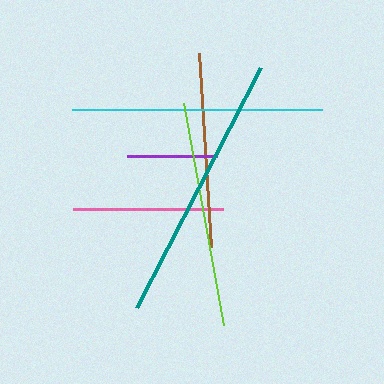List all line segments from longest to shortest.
From longest to shortest: teal, cyan, lime, brown, pink, purple.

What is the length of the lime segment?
The lime segment is approximately 226 pixels long.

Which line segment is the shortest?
The purple line is the shortest at approximately 90 pixels.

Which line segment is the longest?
The teal line is the longest at approximately 269 pixels.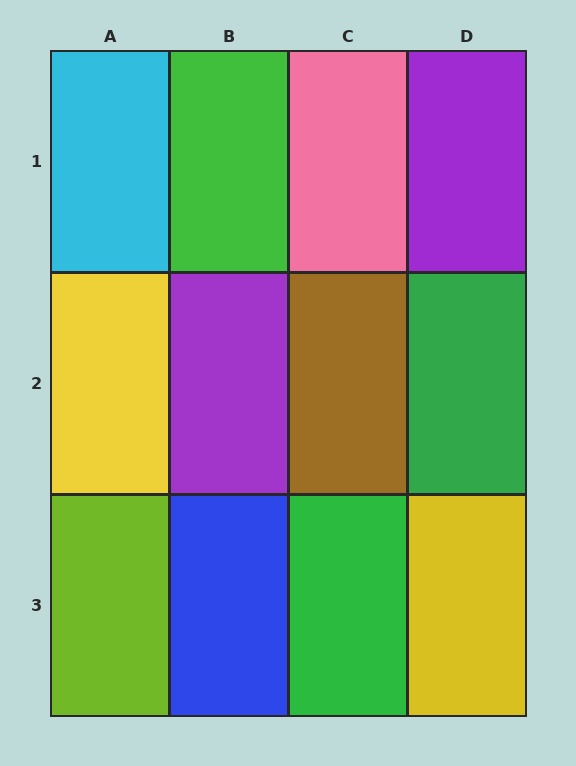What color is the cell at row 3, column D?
Yellow.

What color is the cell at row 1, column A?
Cyan.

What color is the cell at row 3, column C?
Green.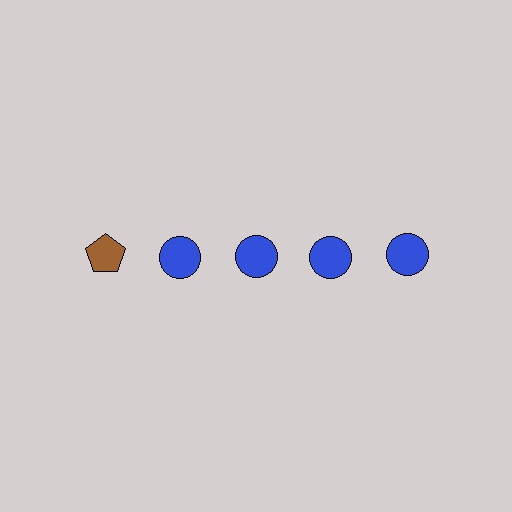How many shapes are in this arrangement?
There are 5 shapes arranged in a grid pattern.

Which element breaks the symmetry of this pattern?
The brown pentagon in the top row, leftmost column breaks the symmetry. All other shapes are blue circles.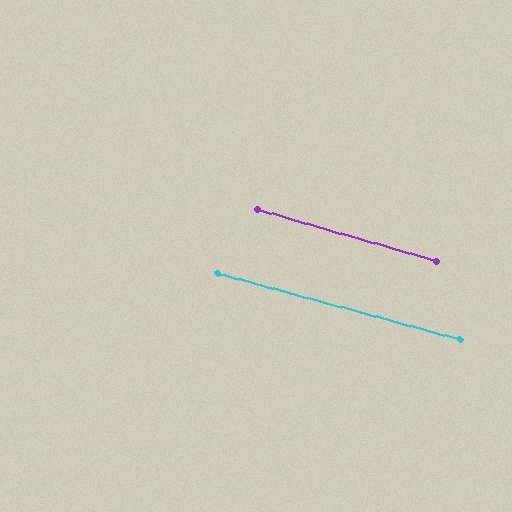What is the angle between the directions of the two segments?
Approximately 1 degree.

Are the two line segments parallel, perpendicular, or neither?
Parallel — their directions differ by only 1.0°.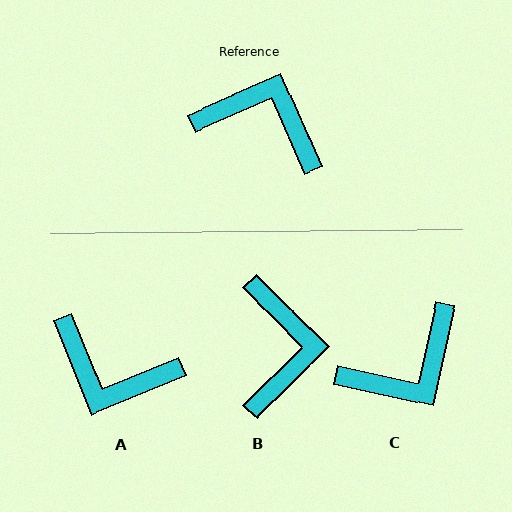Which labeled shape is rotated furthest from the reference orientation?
A, about 179 degrees away.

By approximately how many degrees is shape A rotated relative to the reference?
Approximately 179 degrees counter-clockwise.